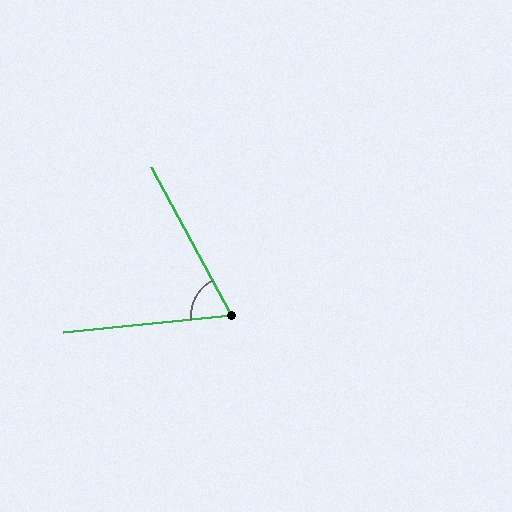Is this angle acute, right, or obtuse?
It is acute.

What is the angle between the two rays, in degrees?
Approximately 67 degrees.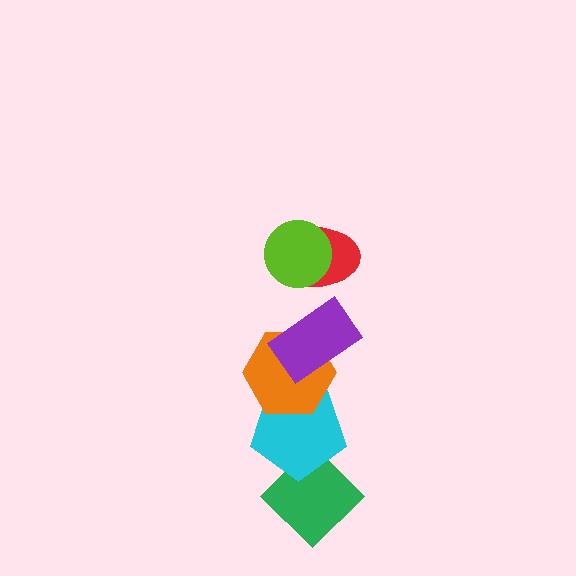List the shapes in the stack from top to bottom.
From top to bottom: the lime circle, the red ellipse, the purple rectangle, the orange hexagon, the cyan pentagon, the green diamond.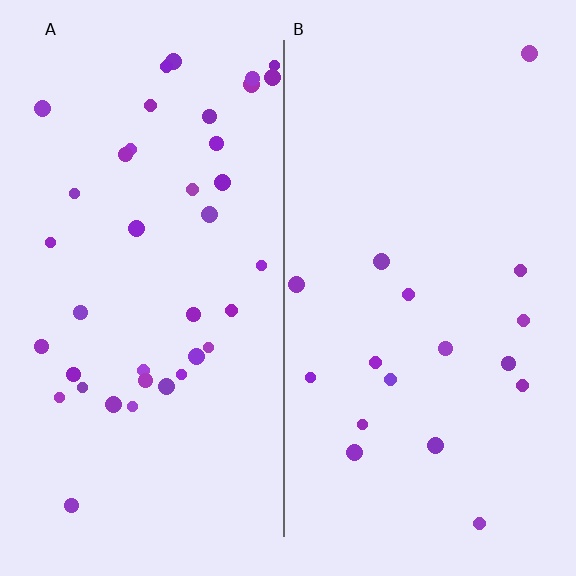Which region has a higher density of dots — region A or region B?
A (the left).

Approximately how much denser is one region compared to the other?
Approximately 2.3× — region A over region B.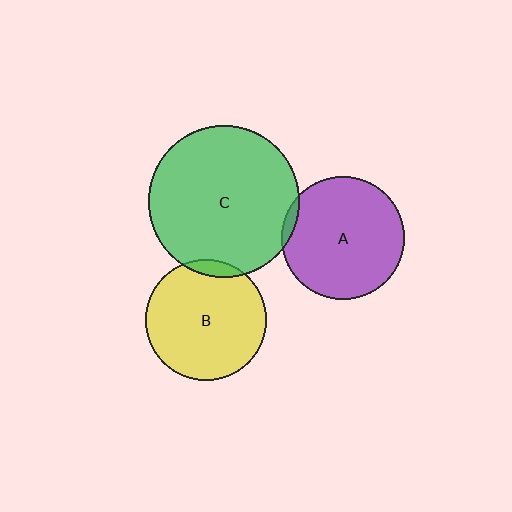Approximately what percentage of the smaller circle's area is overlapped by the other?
Approximately 5%.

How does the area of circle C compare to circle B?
Approximately 1.6 times.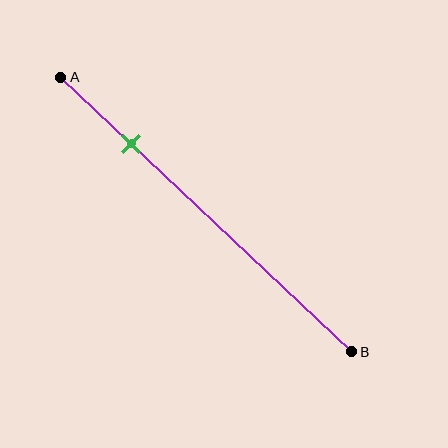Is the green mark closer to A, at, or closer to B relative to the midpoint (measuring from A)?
The green mark is closer to point A than the midpoint of segment AB.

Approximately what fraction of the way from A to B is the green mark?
The green mark is approximately 25% of the way from A to B.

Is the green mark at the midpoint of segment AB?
No, the mark is at about 25% from A, not at the 50% midpoint.